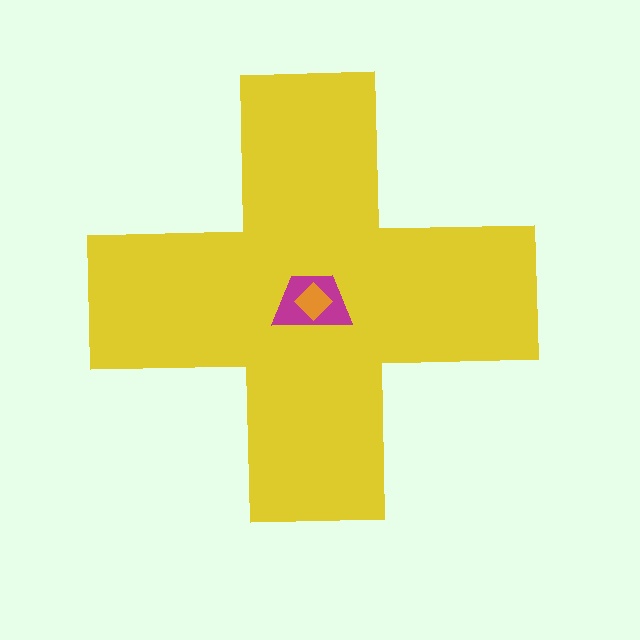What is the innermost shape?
The orange diamond.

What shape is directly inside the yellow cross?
The magenta trapezoid.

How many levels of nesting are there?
3.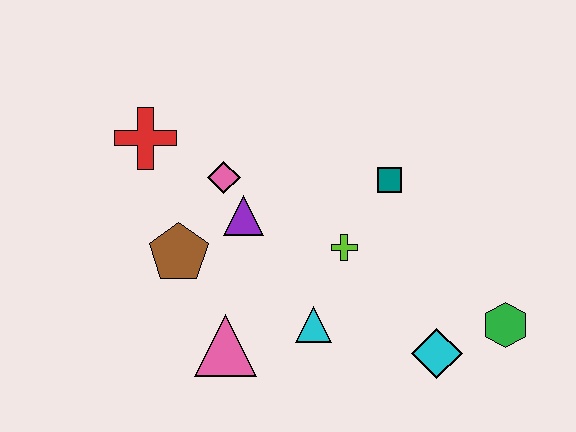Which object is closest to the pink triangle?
The cyan triangle is closest to the pink triangle.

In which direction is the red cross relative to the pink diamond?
The red cross is to the left of the pink diamond.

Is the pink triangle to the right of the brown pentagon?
Yes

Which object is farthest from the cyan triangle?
The red cross is farthest from the cyan triangle.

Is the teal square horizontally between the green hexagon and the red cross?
Yes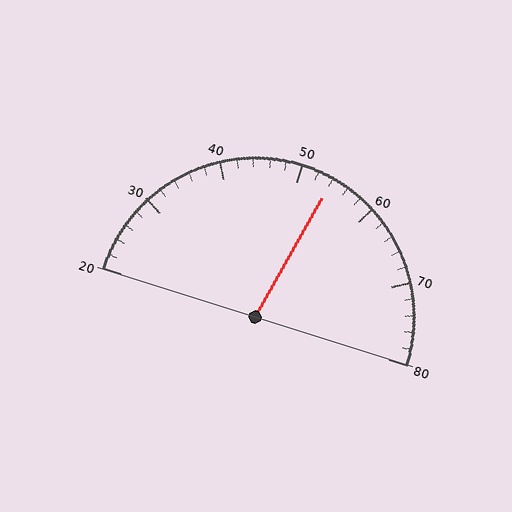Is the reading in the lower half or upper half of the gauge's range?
The reading is in the upper half of the range (20 to 80).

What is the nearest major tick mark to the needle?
The nearest major tick mark is 50.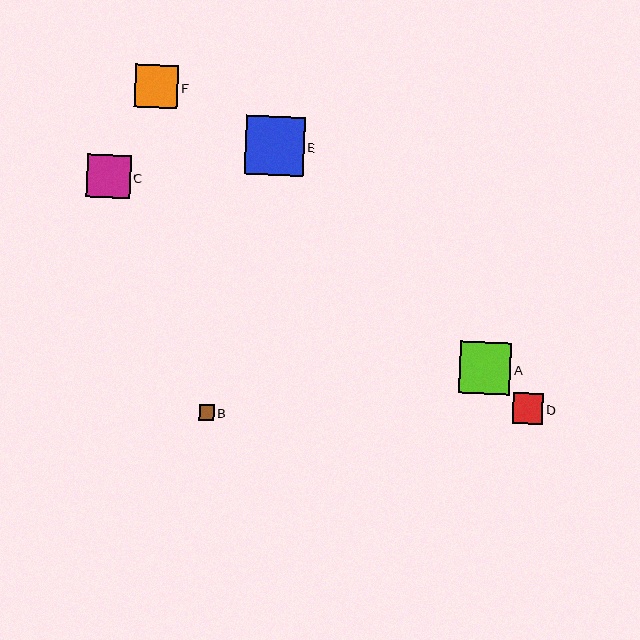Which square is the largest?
Square E is the largest with a size of approximately 59 pixels.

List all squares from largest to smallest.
From largest to smallest: E, A, C, F, D, B.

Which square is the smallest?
Square B is the smallest with a size of approximately 15 pixels.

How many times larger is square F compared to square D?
Square F is approximately 1.4 times the size of square D.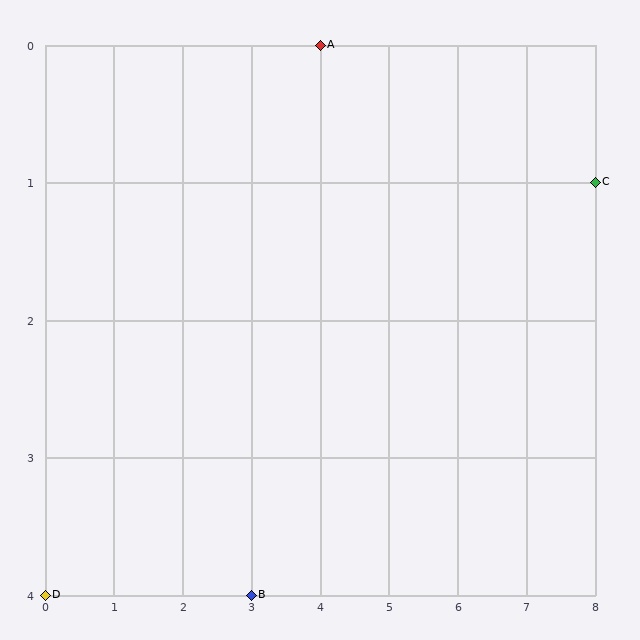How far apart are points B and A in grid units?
Points B and A are 1 column and 4 rows apart (about 4.1 grid units diagonally).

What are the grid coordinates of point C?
Point C is at grid coordinates (8, 1).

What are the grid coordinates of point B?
Point B is at grid coordinates (3, 4).